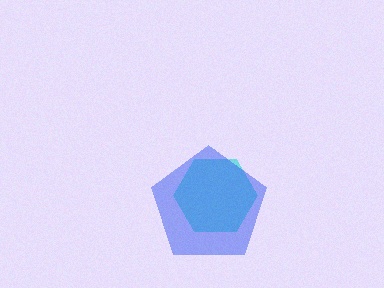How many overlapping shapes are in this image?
There are 2 overlapping shapes in the image.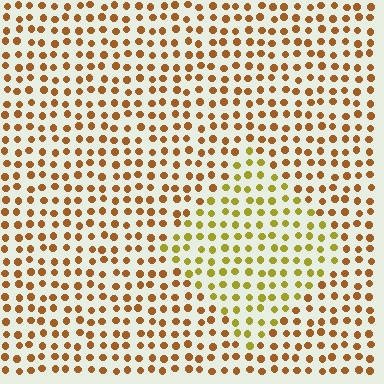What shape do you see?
I see a diamond.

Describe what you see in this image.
The image is filled with small brown elements in a uniform arrangement. A diamond-shaped region is visible where the elements are tinted to a slightly different hue, forming a subtle color boundary.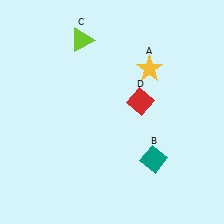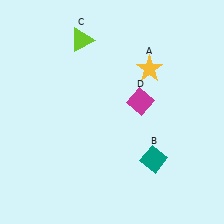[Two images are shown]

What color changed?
The diamond (D) changed from red in Image 1 to magenta in Image 2.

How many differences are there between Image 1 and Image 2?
There is 1 difference between the two images.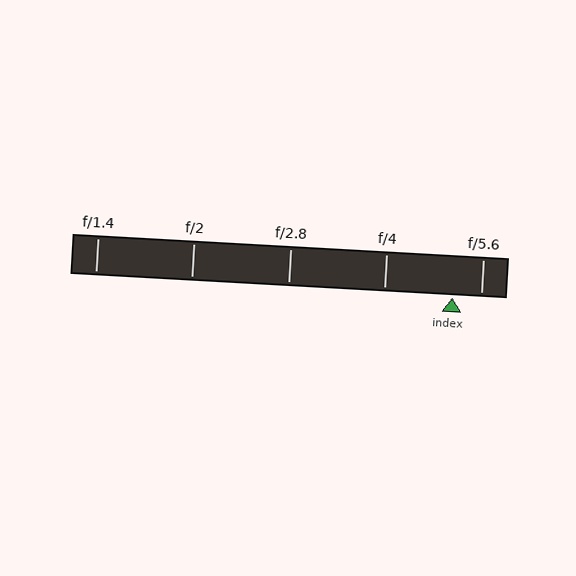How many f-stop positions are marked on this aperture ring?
There are 5 f-stop positions marked.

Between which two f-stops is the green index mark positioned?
The index mark is between f/4 and f/5.6.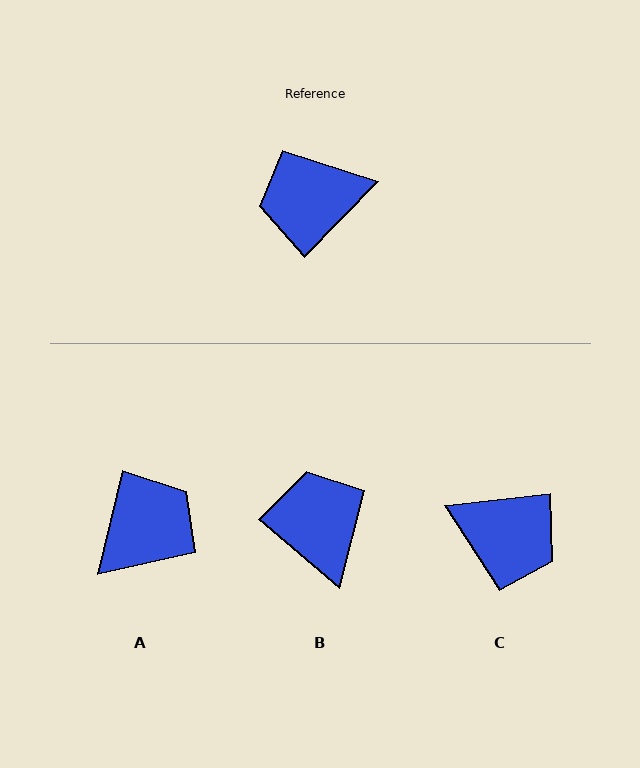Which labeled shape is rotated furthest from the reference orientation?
A, about 149 degrees away.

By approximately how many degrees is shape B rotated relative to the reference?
Approximately 87 degrees clockwise.